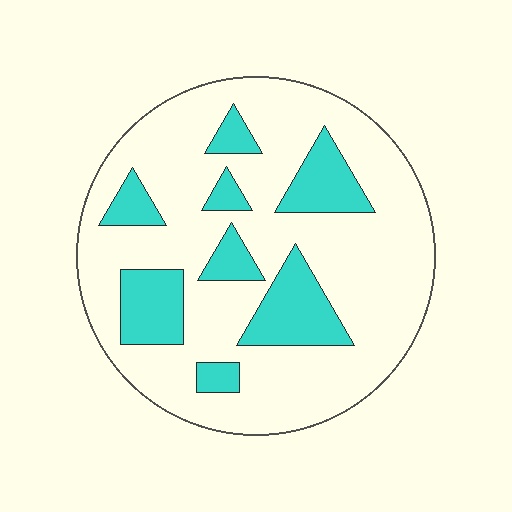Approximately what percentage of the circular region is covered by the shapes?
Approximately 25%.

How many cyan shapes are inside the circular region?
8.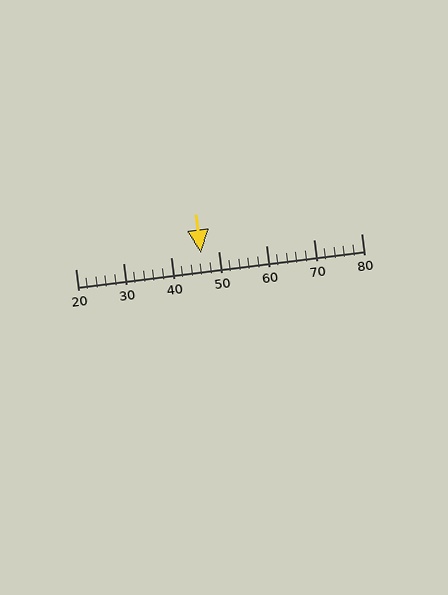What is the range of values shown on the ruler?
The ruler shows values from 20 to 80.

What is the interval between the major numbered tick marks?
The major tick marks are spaced 10 units apart.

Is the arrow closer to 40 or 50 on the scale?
The arrow is closer to 50.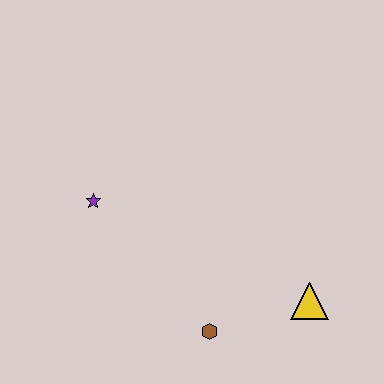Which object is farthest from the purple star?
The yellow triangle is farthest from the purple star.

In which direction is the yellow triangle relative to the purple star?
The yellow triangle is to the right of the purple star.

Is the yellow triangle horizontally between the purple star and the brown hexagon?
No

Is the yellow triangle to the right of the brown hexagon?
Yes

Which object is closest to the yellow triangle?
The brown hexagon is closest to the yellow triangle.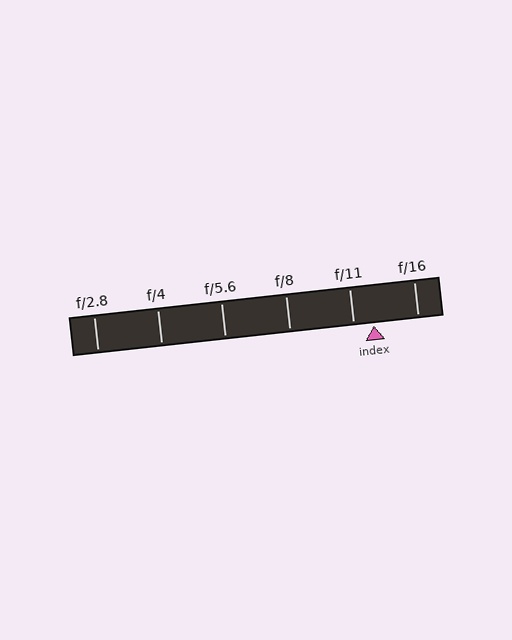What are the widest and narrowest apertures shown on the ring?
The widest aperture shown is f/2.8 and the narrowest is f/16.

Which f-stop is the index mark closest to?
The index mark is closest to f/11.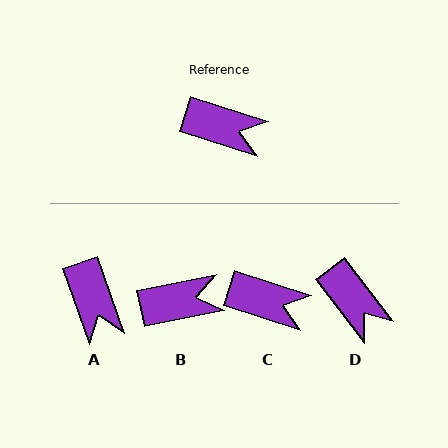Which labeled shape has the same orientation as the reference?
C.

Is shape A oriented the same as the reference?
No, it is off by about 54 degrees.